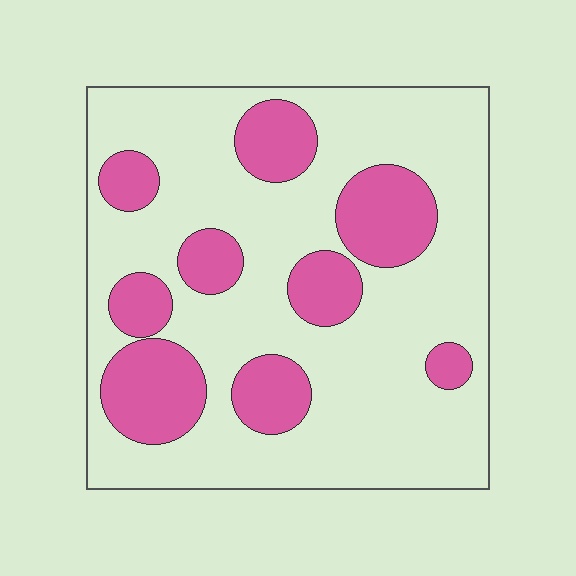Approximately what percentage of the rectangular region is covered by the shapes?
Approximately 25%.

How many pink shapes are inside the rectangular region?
9.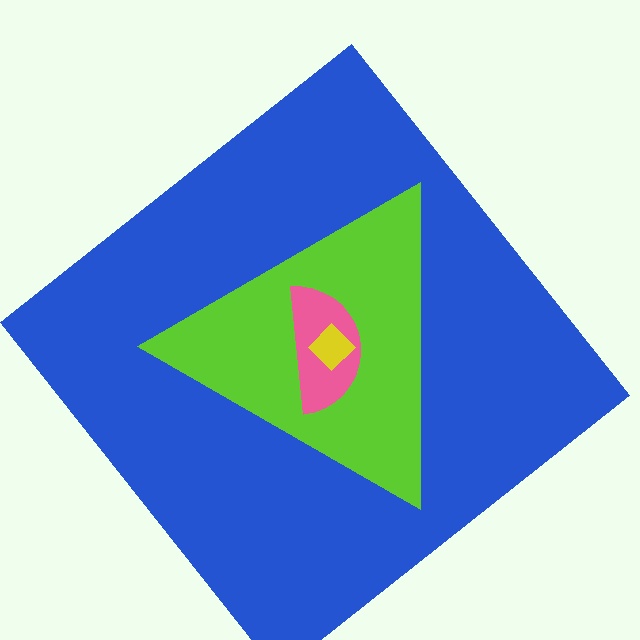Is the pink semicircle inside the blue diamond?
Yes.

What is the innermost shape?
The yellow diamond.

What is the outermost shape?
The blue diamond.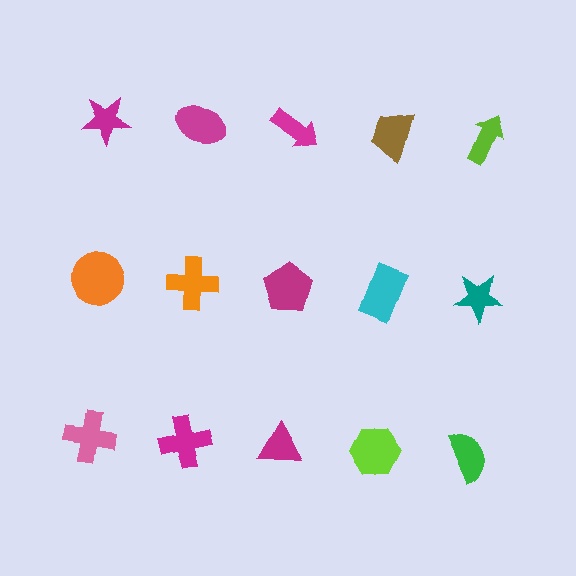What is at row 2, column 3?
A magenta pentagon.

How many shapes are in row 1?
5 shapes.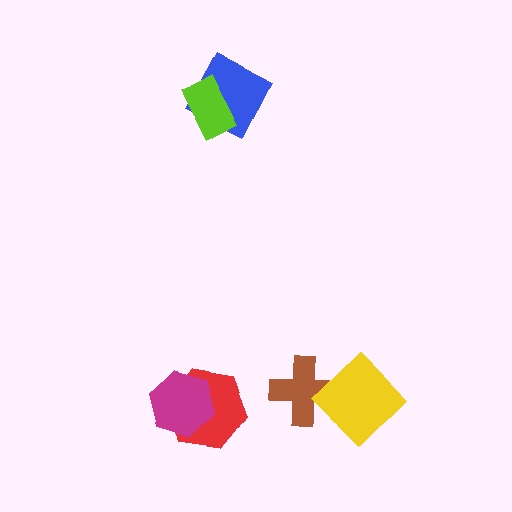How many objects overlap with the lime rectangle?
1 object overlaps with the lime rectangle.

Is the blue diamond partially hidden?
Yes, it is partially covered by another shape.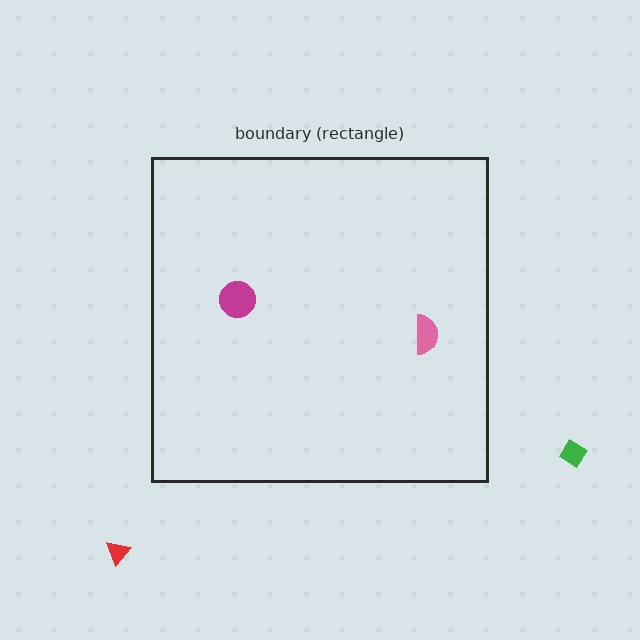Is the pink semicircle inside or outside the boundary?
Inside.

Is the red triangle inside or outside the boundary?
Outside.